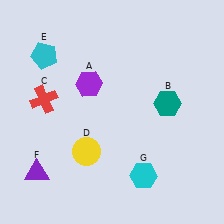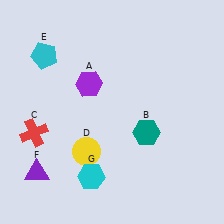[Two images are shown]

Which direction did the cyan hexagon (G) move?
The cyan hexagon (G) moved left.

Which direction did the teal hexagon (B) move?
The teal hexagon (B) moved down.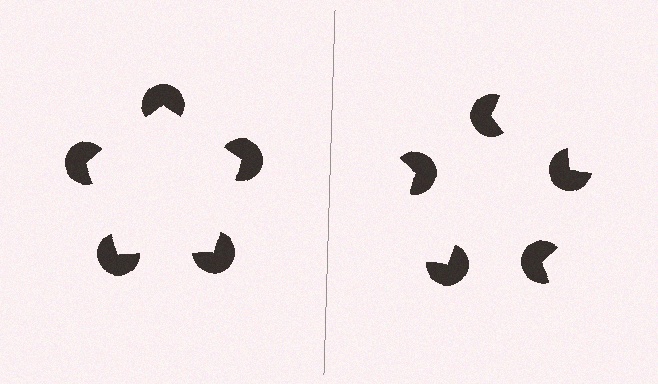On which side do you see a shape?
An illusory pentagon appears on the left side. On the right side the wedge cuts are rotated, so no coherent shape forms.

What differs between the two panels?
The pac-man discs are positioned identically on both sides; only the wedge orientations differ. On the left they align to a pentagon; on the right they are misaligned.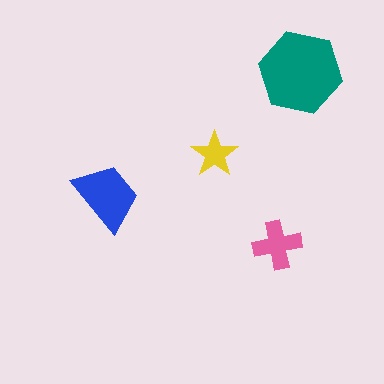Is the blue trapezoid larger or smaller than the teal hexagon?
Smaller.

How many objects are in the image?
There are 4 objects in the image.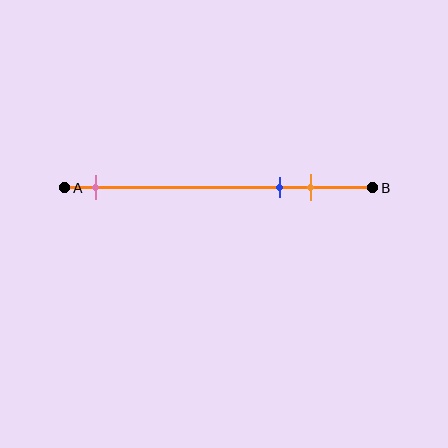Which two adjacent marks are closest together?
The blue and orange marks are the closest adjacent pair.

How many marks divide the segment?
There are 3 marks dividing the segment.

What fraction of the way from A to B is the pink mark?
The pink mark is approximately 10% (0.1) of the way from A to B.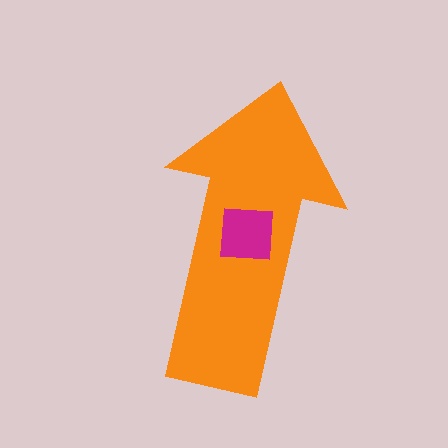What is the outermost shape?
The orange arrow.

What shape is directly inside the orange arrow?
The magenta square.